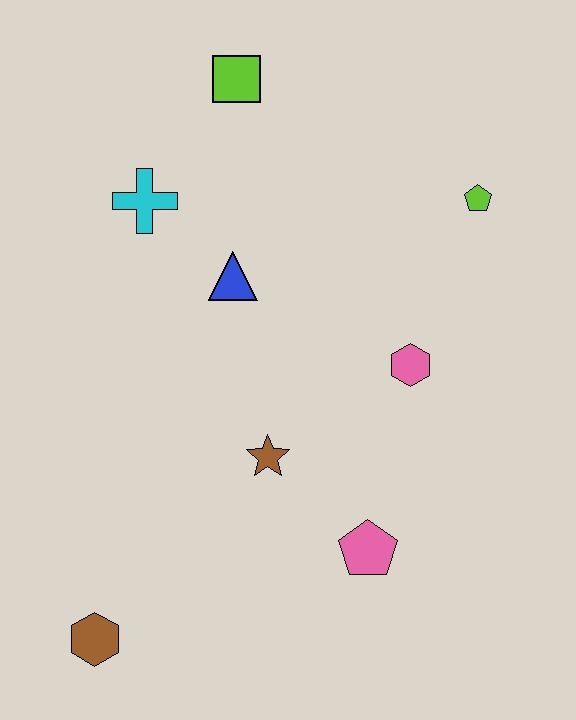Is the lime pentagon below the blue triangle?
No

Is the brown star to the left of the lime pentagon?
Yes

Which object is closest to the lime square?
The cyan cross is closest to the lime square.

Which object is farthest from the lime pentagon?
The brown hexagon is farthest from the lime pentagon.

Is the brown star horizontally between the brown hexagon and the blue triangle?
No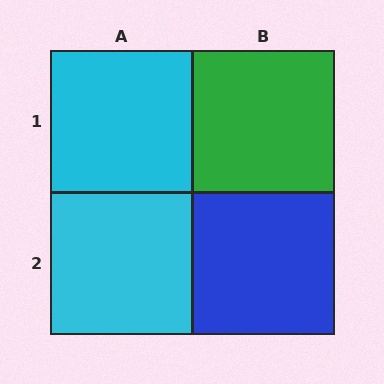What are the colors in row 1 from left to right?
Cyan, green.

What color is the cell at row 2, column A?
Cyan.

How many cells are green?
1 cell is green.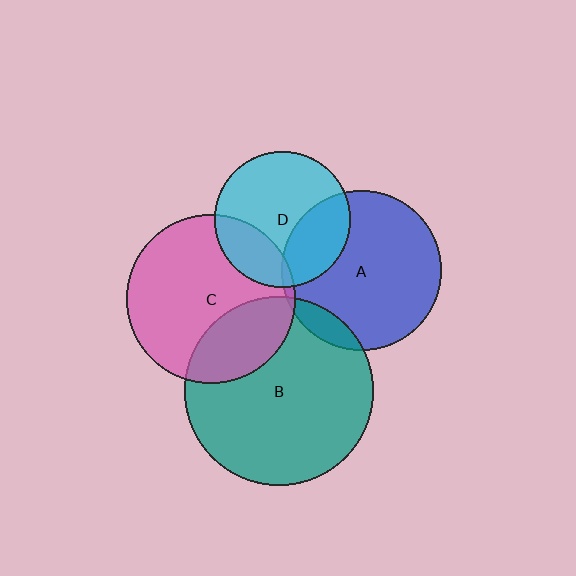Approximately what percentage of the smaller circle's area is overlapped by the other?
Approximately 5%.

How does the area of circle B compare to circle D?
Approximately 1.9 times.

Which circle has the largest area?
Circle B (teal).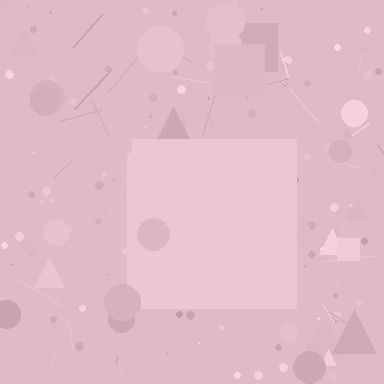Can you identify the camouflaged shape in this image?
The camouflaged shape is a square.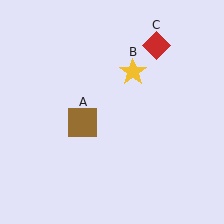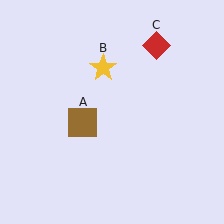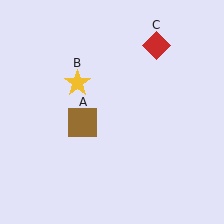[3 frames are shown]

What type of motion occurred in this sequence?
The yellow star (object B) rotated counterclockwise around the center of the scene.